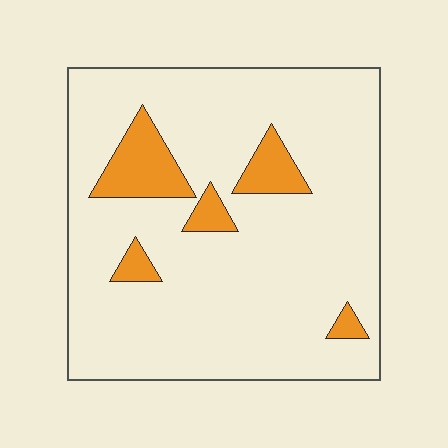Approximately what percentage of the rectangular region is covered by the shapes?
Approximately 10%.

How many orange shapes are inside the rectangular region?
5.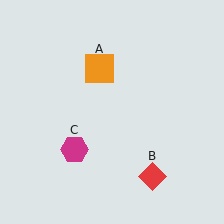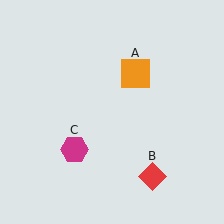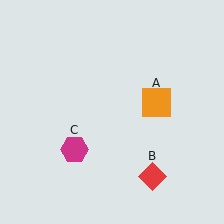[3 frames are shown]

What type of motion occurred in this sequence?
The orange square (object A) rotated clockwise around the center of the scene.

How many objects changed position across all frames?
1 object changed position: orange square (object A).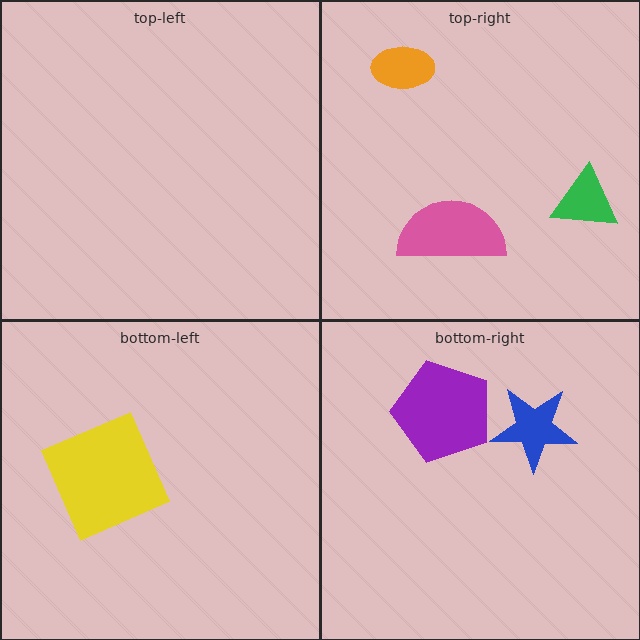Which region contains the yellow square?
The bottom-left region.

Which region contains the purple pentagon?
The bottom-right region.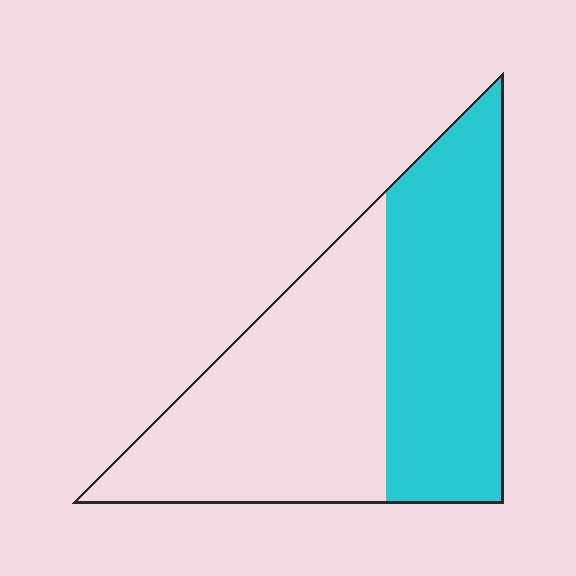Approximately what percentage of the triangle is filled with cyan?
Approximately 45%.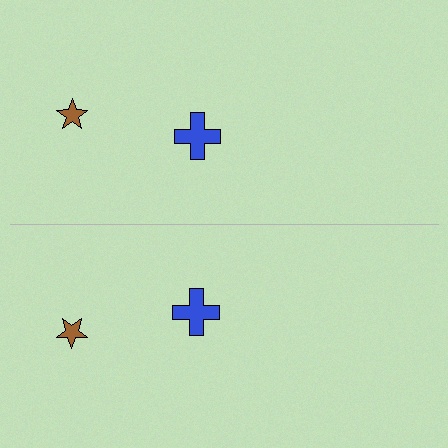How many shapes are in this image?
There are 4 shapes in this image.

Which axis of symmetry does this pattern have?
The pattern has a horizontal axis of symmetry running through the center of the image.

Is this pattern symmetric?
Yes, this pattern has bilateral (reflection) symmetry.